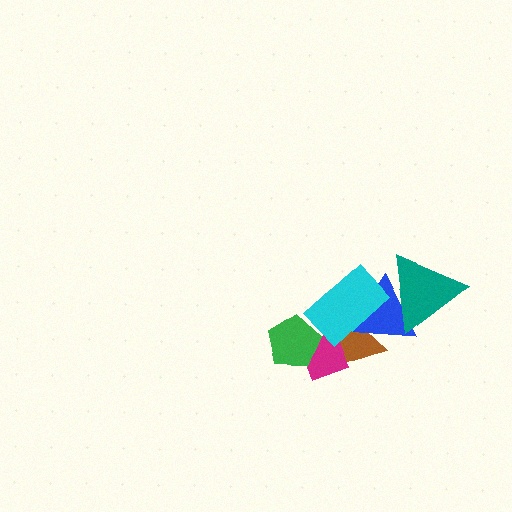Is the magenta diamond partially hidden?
Yes, it is partially covered by another shape.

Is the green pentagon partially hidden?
No, no other shape covers it.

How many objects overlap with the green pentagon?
2 objects overlap with the green pentagon.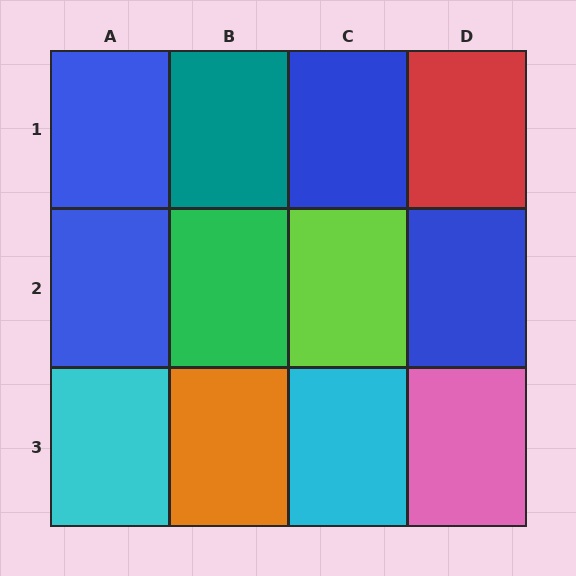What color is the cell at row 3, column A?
Cyan.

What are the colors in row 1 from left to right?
Blue, teal, blue, red.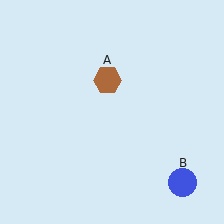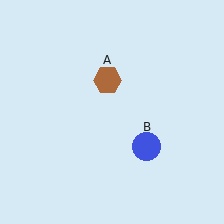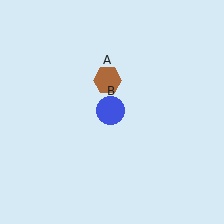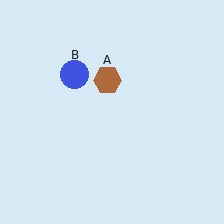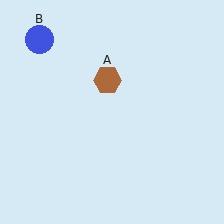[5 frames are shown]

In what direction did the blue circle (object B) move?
The blue circle (object B) moved up and to the left.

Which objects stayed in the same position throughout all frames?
Brown hexagon (object A) remained stationary.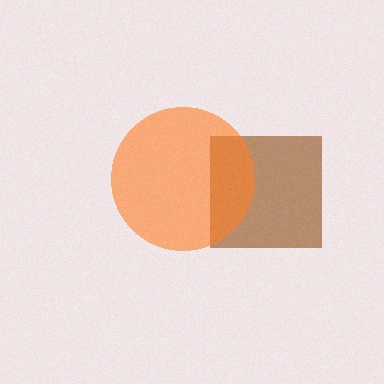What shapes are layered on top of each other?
The layered shapes are: a brown square, an orange circle.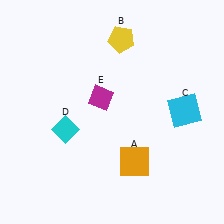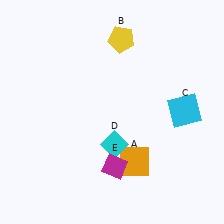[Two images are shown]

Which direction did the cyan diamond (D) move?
The cyan diamond (D) moved right.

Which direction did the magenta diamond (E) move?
The magenta diamond (E) moved down.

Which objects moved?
The objects that moved are: the cyan diamond (D), the magenta diamond (E).